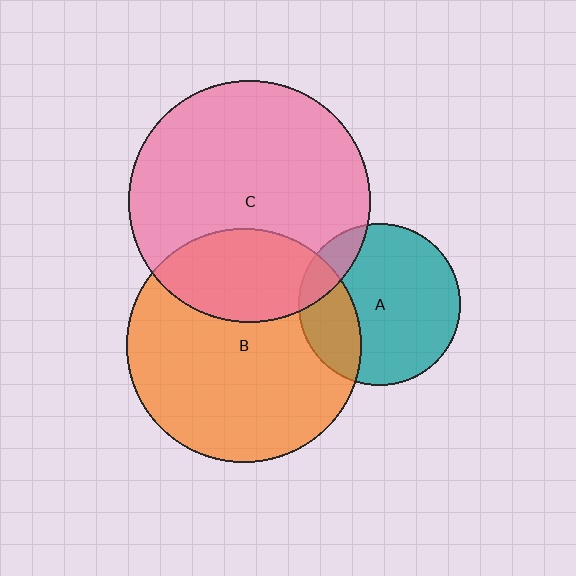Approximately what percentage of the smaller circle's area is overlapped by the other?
Approximately 30%.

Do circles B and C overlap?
Yes.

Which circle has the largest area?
Circle C (pink).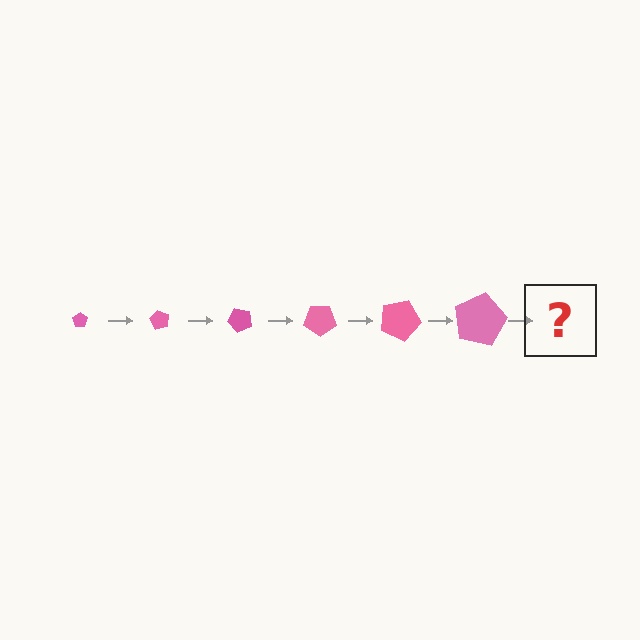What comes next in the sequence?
The next element should be a pentagon, larger than the previous one and rotated 360 degrees from the start.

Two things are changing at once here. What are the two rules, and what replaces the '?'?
The two rules are that the pentagon grows larger each step and it rotates 60 degrees each step. The '?' should be a pentagon, larger than the previous one and rotated 360 degrees from the start.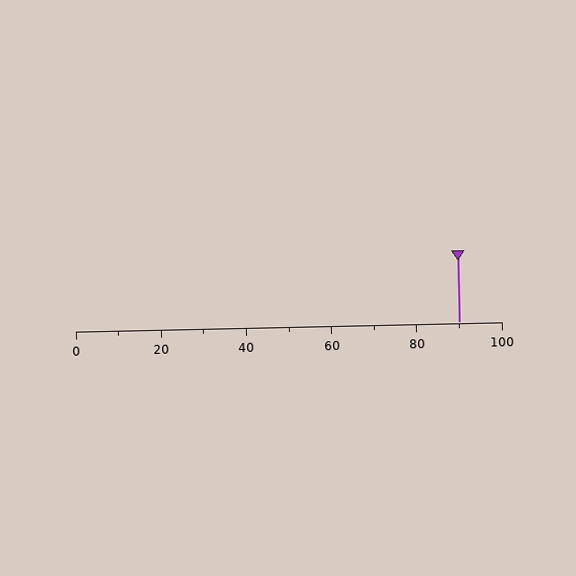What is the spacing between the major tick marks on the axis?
The major ticks are spaced 20 apart.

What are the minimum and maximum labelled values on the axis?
The axis runs from 0 to 100.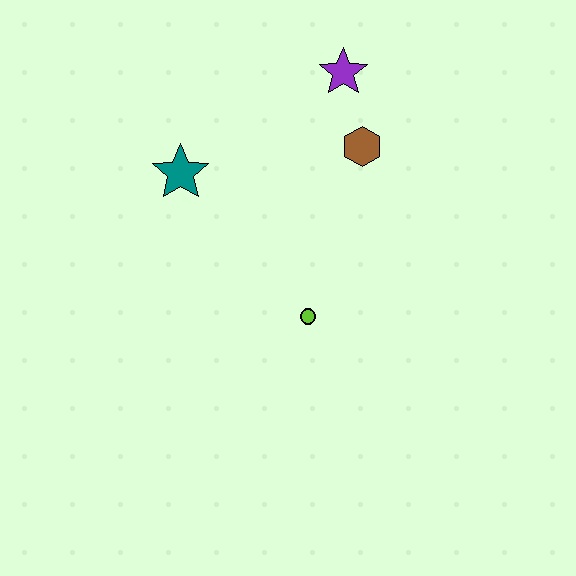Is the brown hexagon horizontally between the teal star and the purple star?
No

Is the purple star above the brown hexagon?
Yes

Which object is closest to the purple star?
The brown hexagon is closest to the purple star.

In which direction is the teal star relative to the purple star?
The teal star is to the left of the purple star.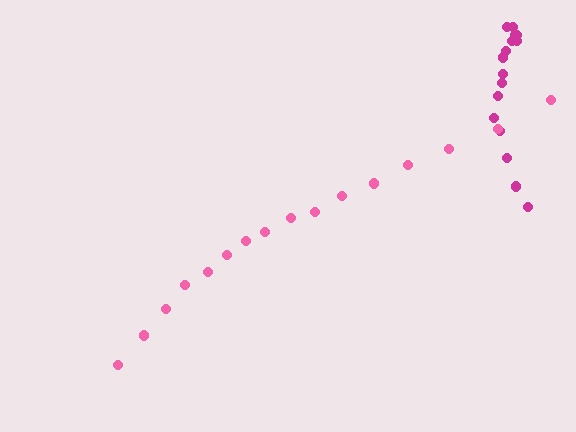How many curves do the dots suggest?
There are 2 distinct paths.